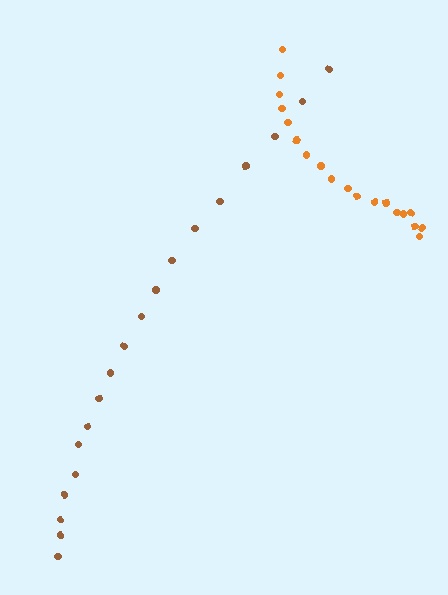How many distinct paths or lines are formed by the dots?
There are 2 distinct paths.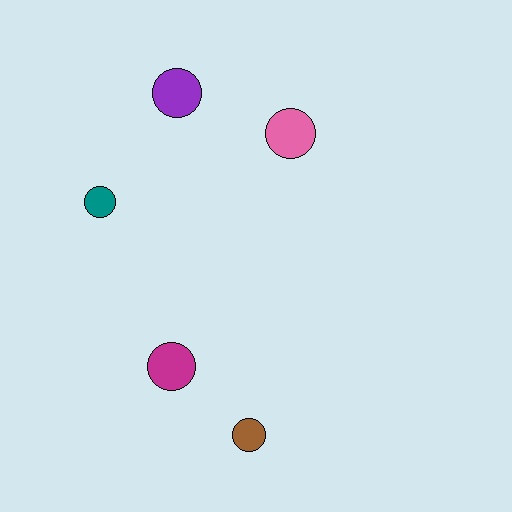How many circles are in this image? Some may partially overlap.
There are 5 circles.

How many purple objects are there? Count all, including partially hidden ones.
There is 1 purple object.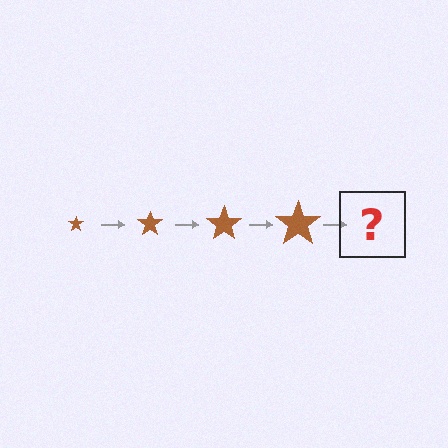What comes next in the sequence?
The next element should be a brown star, larger than the previous one.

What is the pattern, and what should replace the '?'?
The pattern is that the star gets progressively larger each step. The '?' should be a brown star, larger than the previous one.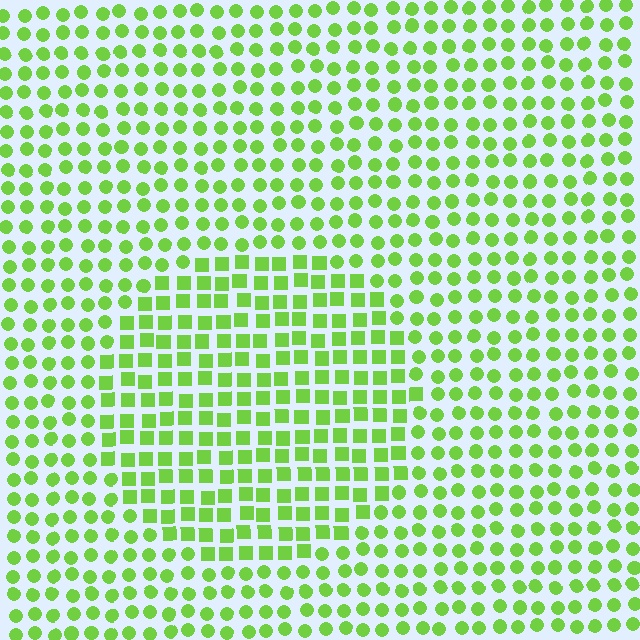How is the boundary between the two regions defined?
The boundary is defined by a change in element shape: squares inside vs. circles outside. All elements share the same color and spacing.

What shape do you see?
I see a circle.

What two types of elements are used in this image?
The image uses squares inside the circle region and circles outside it.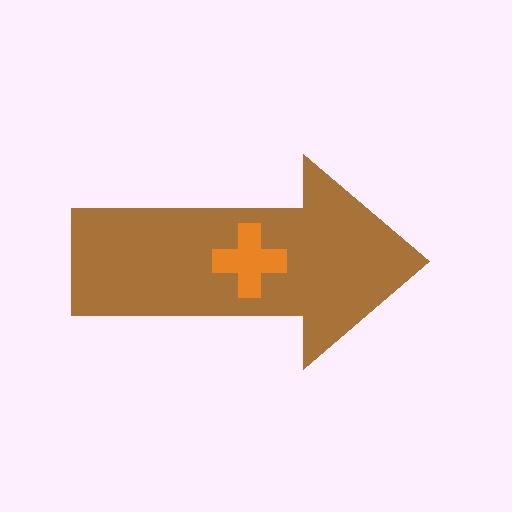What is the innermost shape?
The orange cross.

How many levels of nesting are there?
2.